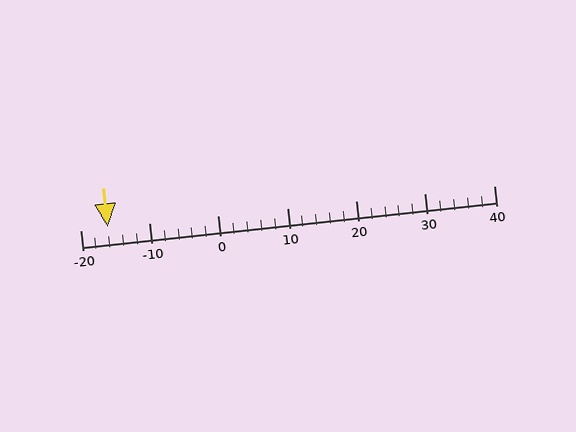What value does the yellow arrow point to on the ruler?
The yellow arrow points to approximately -16.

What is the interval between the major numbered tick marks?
The major tick marks are spaced 10 units apart.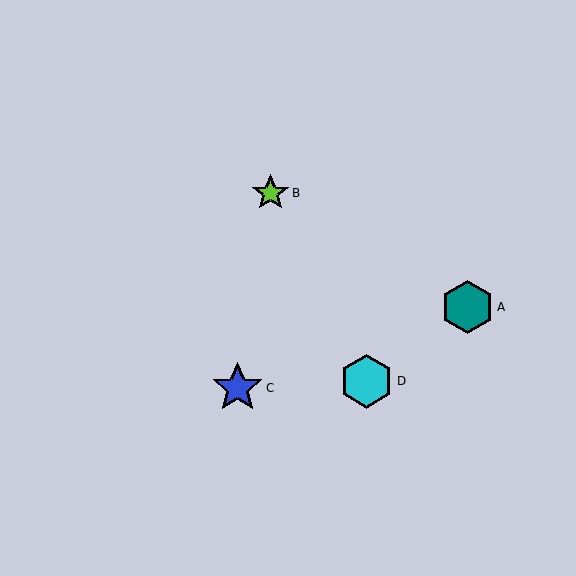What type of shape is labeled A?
Shape A is a teal hexagon.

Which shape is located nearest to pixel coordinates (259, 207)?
The lime star (labeled B) at (270, 193) is nearest to that location.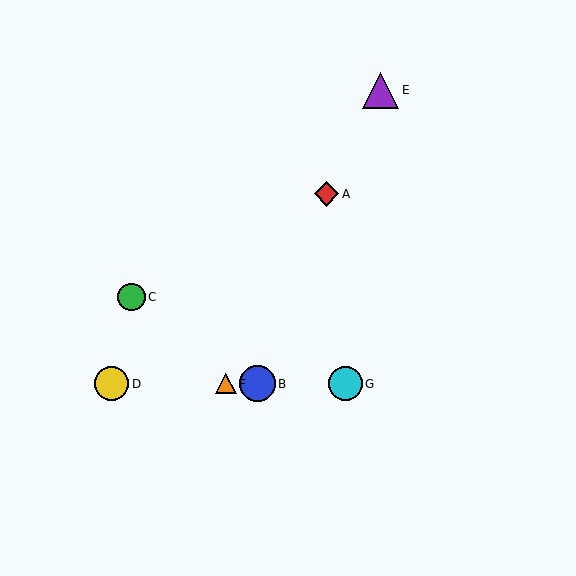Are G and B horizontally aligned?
Yes, both are at y≈384.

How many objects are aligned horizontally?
4 objects (B, D, F, G) are aligned horizontally.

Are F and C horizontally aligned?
No, F is at y≈384 and C is at y≈297.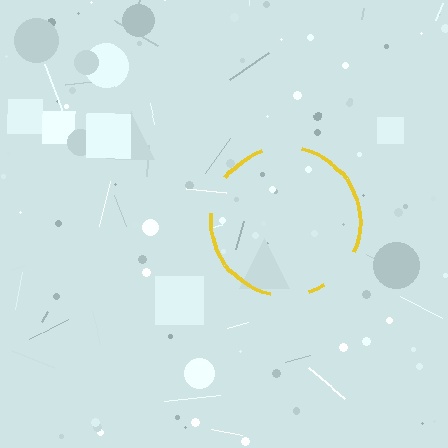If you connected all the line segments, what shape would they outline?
They would outline a circle.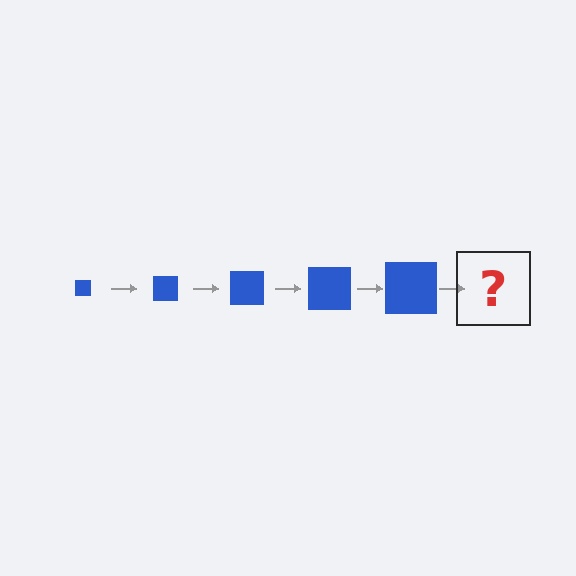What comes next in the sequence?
The next element should be a blue square, larger than the previous one.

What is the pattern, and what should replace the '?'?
The pattern is that the square gets progressively larger each step. The '?' should be a blue square, larger than the previous one.